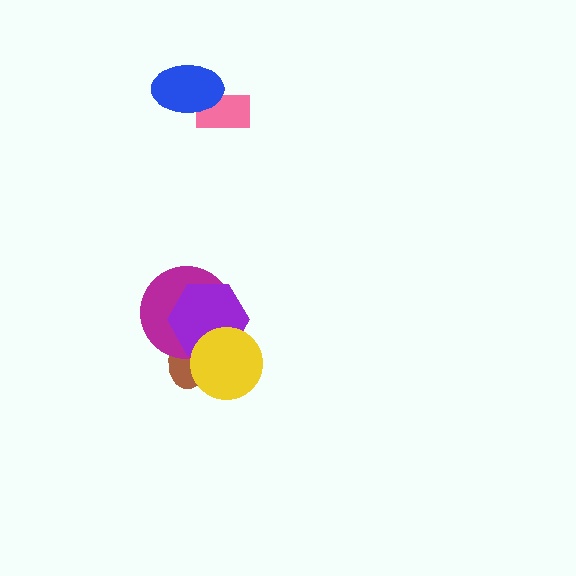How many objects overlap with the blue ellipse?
1 object overlaps with the blue ellipse.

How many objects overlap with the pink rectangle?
1 object overlaps with the pink rectangle.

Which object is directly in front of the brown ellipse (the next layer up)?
The magenta circle is directly in front of the brown ellipse.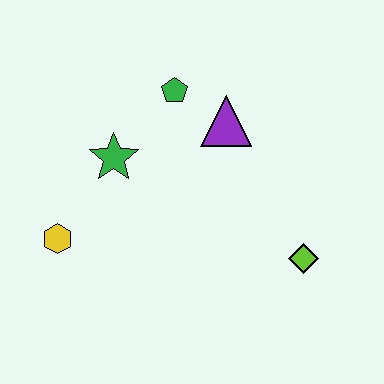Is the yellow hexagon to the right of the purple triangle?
No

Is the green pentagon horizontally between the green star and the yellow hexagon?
No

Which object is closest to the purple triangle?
The green pentagon is closest to the purple triangle.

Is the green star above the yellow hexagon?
Yes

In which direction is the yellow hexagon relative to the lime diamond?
The yellow hexagon is to the left of the lime diamond.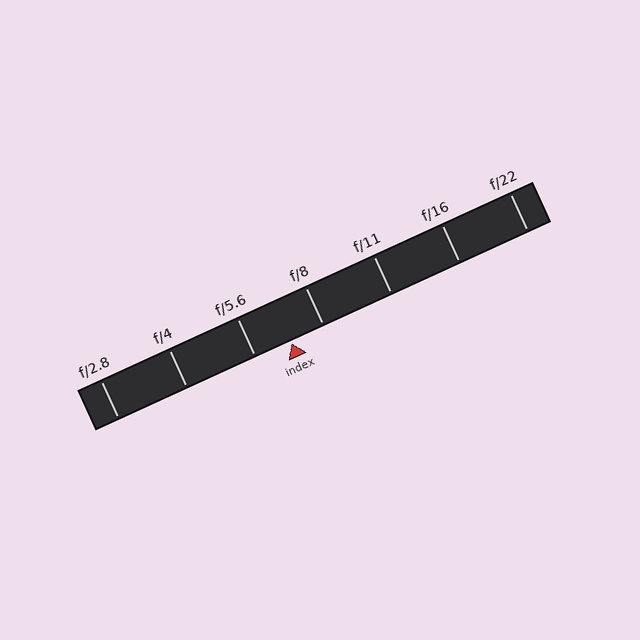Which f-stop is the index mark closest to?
The index mark is closest to f/8.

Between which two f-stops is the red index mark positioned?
The index mark is between f/5.6 and f/8.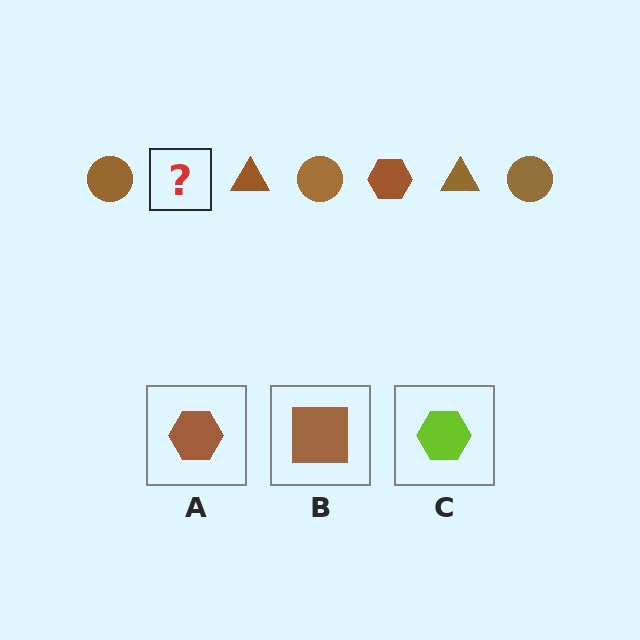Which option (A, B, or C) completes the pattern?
A.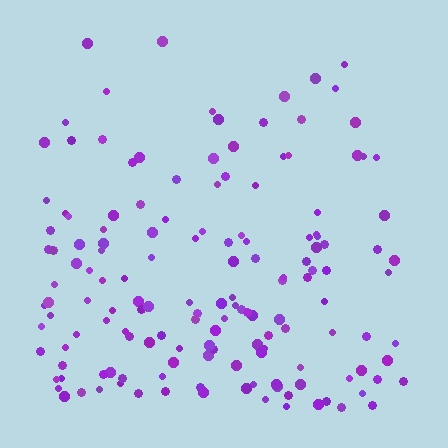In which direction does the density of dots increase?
From top to bottom, with the bottom side densest.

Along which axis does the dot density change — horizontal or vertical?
Vertical.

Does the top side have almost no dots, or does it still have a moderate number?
Still a moderate number, just noticeably fewer than the bottom.